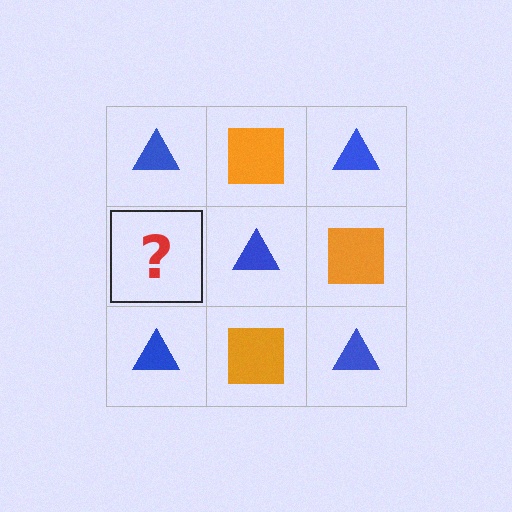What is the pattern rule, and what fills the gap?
The rule is that it alternates blue triangle and orange square in a checkerboard pattern. The gap should be filled with an orange square.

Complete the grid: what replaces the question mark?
The question mark should be replaced with an orange square.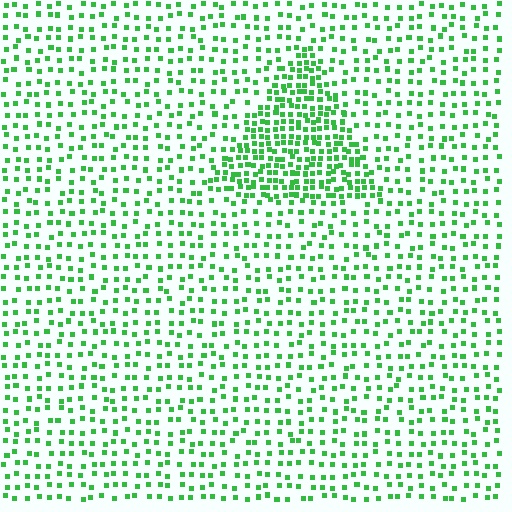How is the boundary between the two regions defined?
The boundary is defined by a change in element density (approximately 2.2x ratio). All elements are the same color, size, and shape.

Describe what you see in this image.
The image contains small green elements arranged at two different densities. A triangle-shaped region is visible where the elements are more densely packed than the surrounding area.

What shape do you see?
I see a triangle.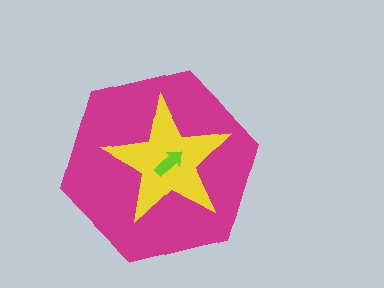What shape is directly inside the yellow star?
The lime arrow.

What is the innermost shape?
The lime arrow.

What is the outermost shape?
The magenta hexagon.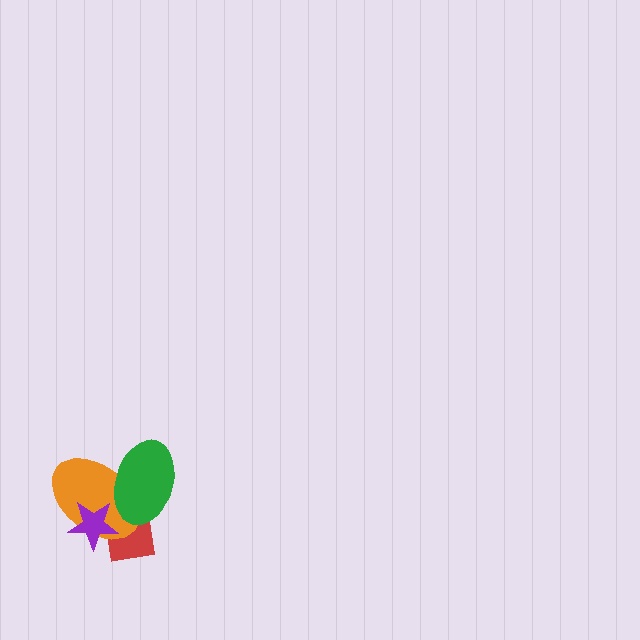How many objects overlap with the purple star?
2 objects overlap with the purple star.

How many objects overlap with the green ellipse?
2 objects overlap with the green ellipse.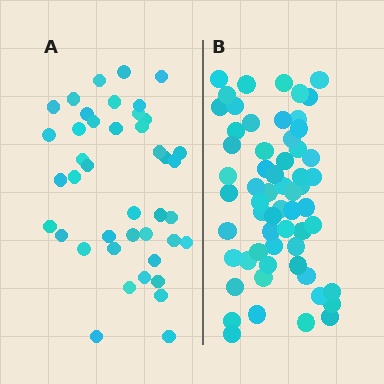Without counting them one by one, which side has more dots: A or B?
Region B (the right region) has more dots.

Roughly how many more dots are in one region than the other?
Region B has approximately 20 more dots than region A.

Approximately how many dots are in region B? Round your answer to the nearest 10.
About 60 dots.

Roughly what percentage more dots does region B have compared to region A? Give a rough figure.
About 45% more.